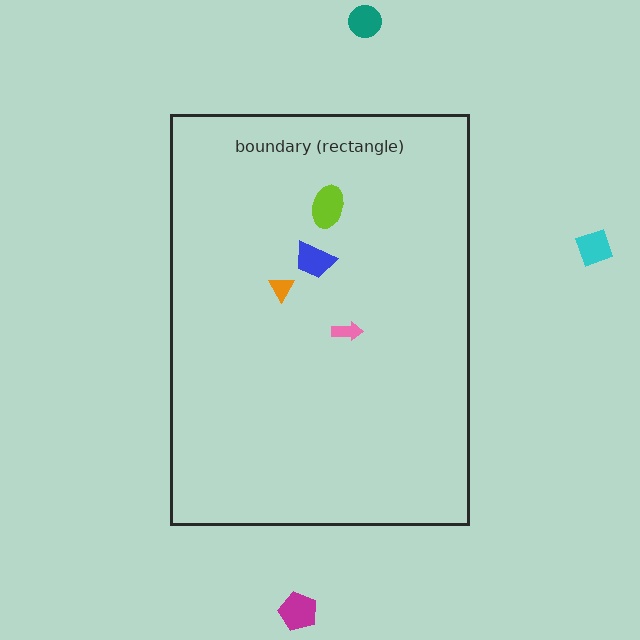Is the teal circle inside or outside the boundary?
Outside.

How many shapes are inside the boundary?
4 inside, 3 outside.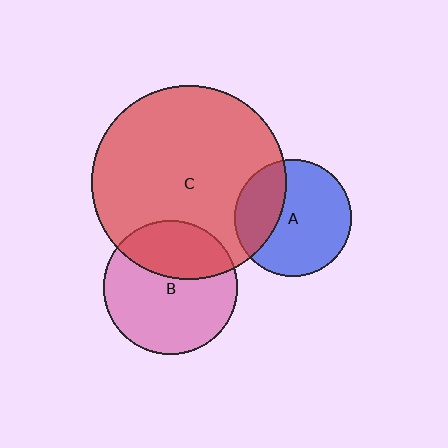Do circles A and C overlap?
Yes.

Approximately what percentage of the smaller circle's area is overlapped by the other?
Approximately 30%.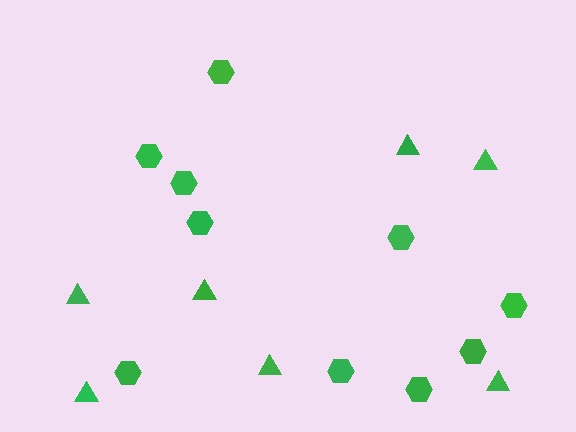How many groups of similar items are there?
There are 2 groups: one group of triangles (7) and one group of hexagons (10).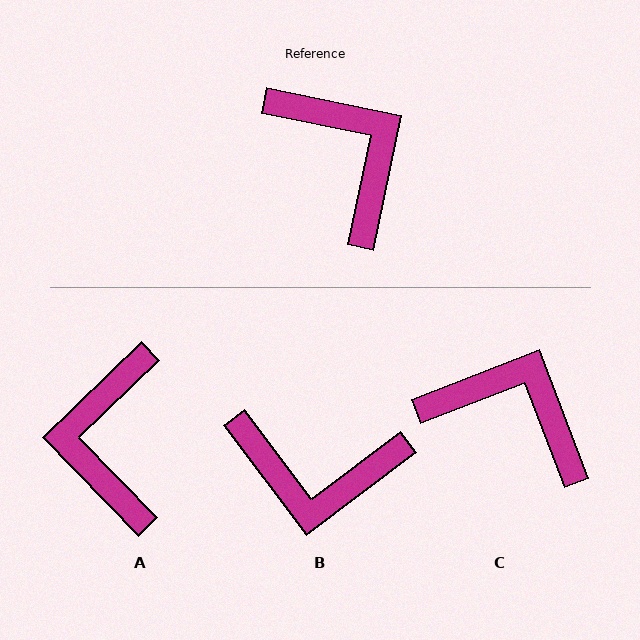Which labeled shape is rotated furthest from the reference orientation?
A, about 146 degrees away.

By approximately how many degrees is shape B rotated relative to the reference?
Approximately 131 degrees clockwise.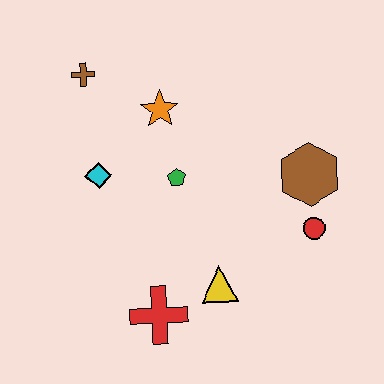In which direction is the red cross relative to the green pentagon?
The red cross is below the green pentagon.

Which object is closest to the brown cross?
The orange star is closest to the brown cross.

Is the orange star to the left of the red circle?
Yes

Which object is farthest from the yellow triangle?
The brown cross is farthest from the yellow triangle.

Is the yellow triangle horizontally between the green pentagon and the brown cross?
No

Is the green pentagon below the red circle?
No